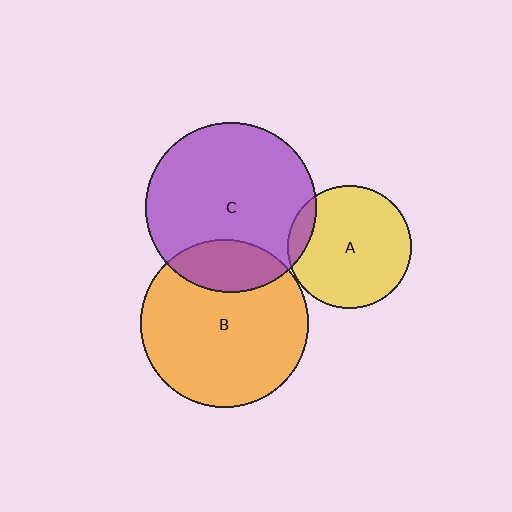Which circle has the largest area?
Circle C (purple).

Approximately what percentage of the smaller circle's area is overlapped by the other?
Approximately 20%.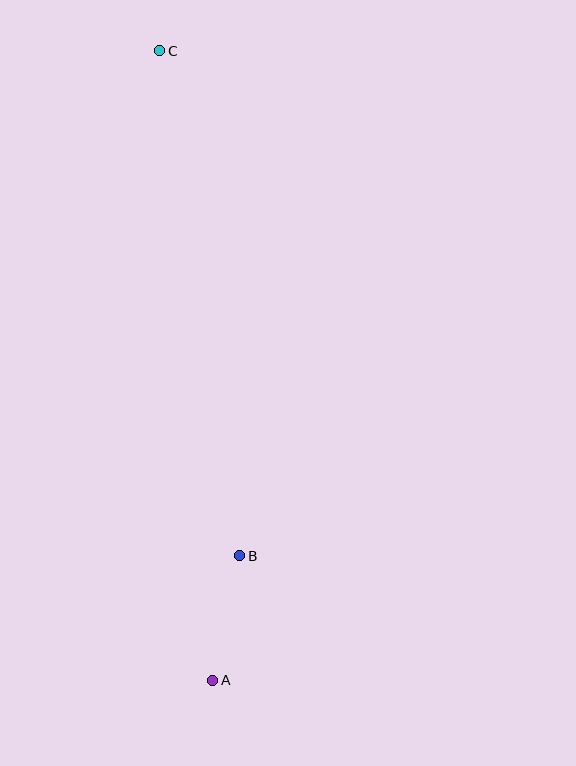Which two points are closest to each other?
Points A and B are closest to each other.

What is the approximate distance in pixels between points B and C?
The distance between B and C is approximately 512 pixels.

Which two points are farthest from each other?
Points A and C are farthest from each other.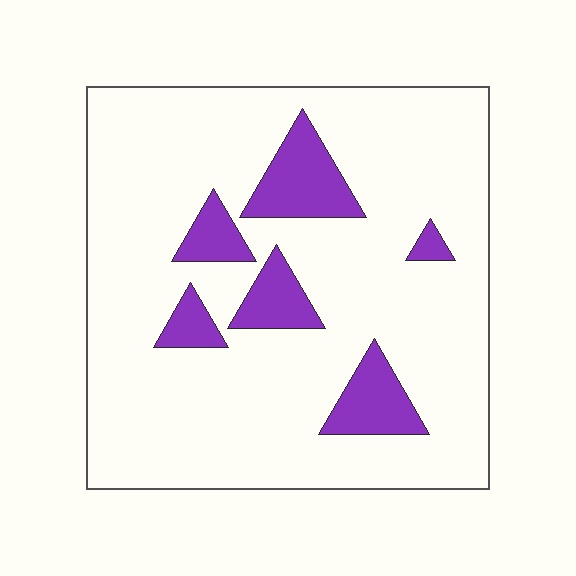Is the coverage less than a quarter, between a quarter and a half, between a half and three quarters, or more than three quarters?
Less than a quarter.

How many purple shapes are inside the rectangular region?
6.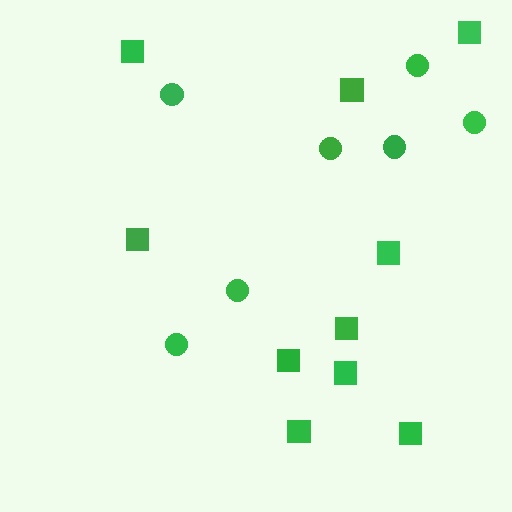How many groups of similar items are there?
There are 2 groups: one group of circles (7) and one group of squares (10).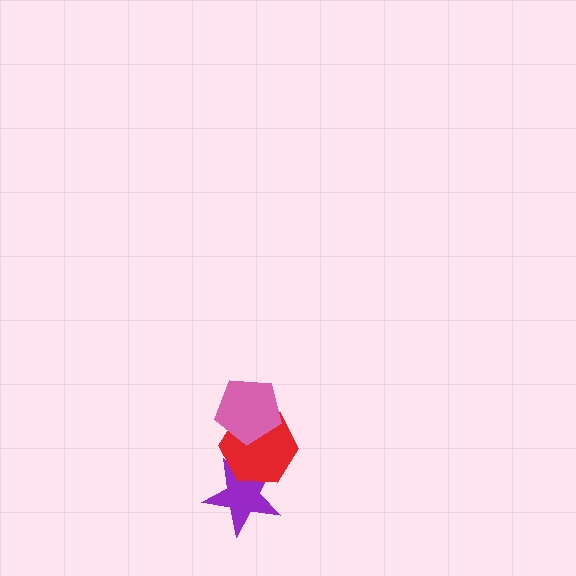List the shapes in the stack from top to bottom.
From top to bottom: the pink pentagon, the red hexagon, the purple star.